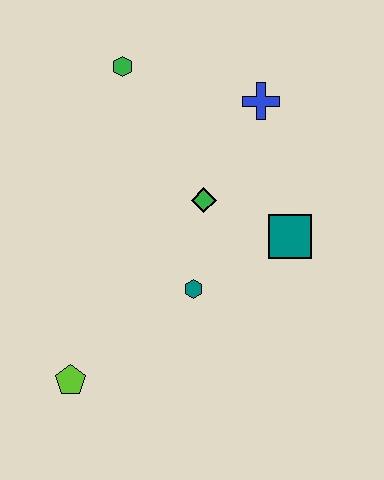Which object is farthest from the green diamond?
The lime pentagon is farthest from the green diamond.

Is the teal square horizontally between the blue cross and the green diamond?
No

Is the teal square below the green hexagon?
Yes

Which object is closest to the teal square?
The green diamond is closest to the teal square.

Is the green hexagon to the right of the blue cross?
No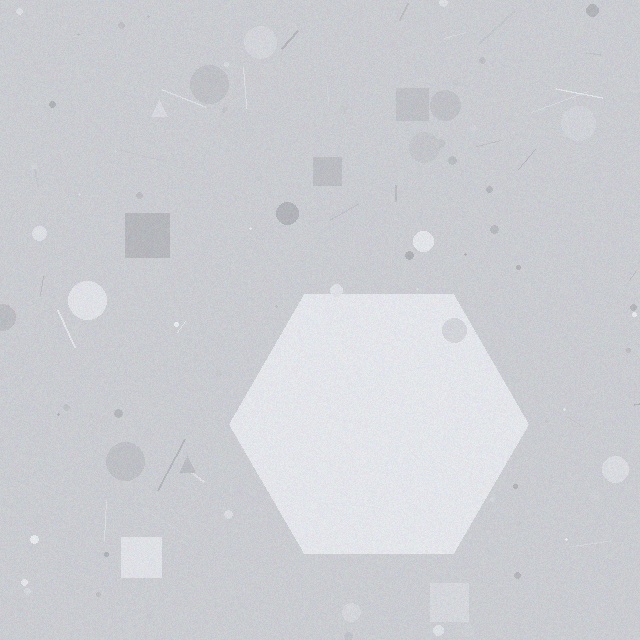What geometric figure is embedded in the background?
A hexagon is embedded in the background.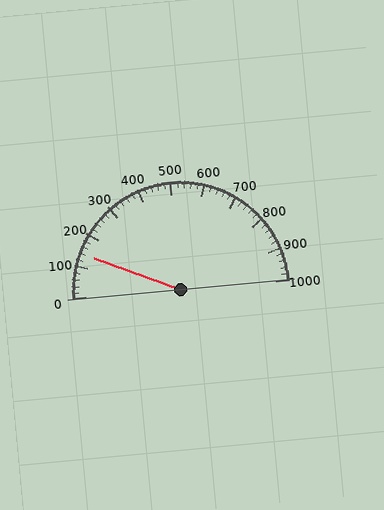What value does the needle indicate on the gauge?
The needle indicates approximately 140.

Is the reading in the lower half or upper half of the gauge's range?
The reading is in the lower half of the range (0 to 1000).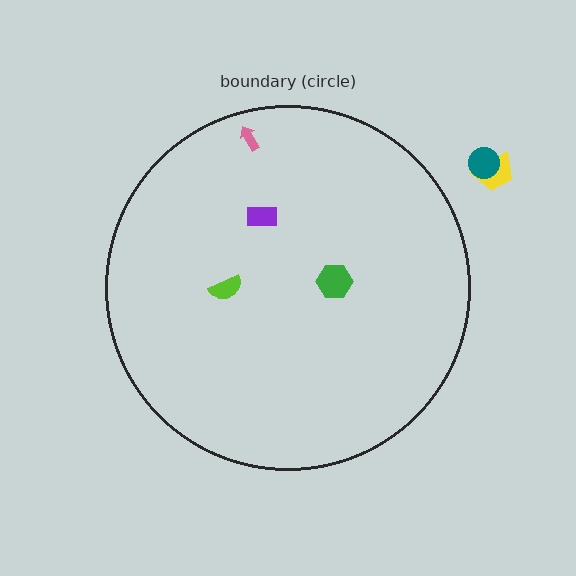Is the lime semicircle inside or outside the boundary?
Inside.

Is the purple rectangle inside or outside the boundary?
Inside.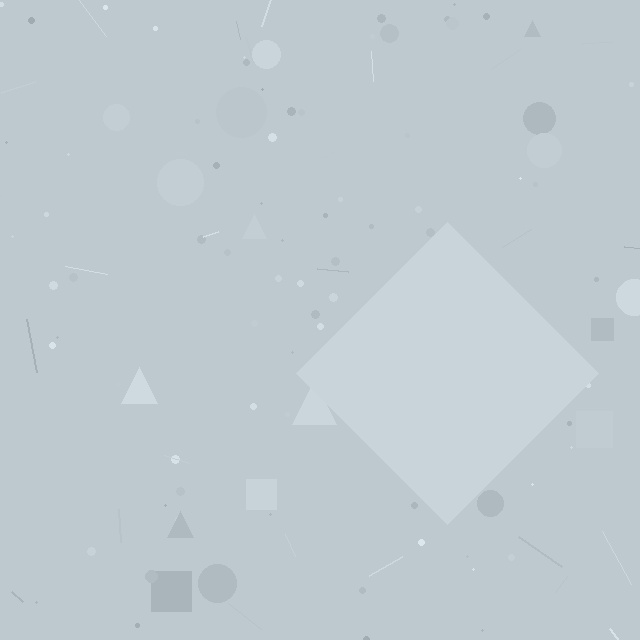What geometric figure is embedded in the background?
A diamond is embedded in the background.